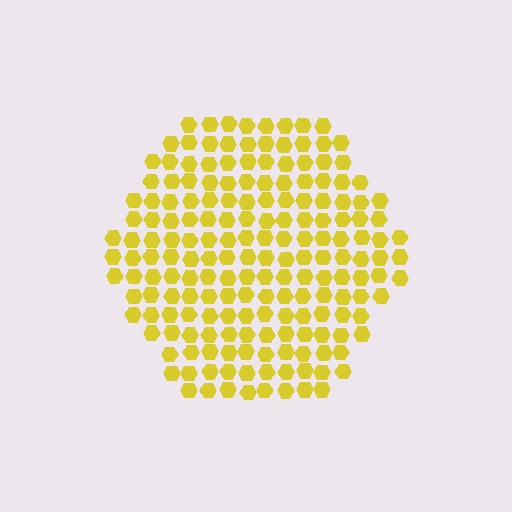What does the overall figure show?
The overall figure shows a hexagon.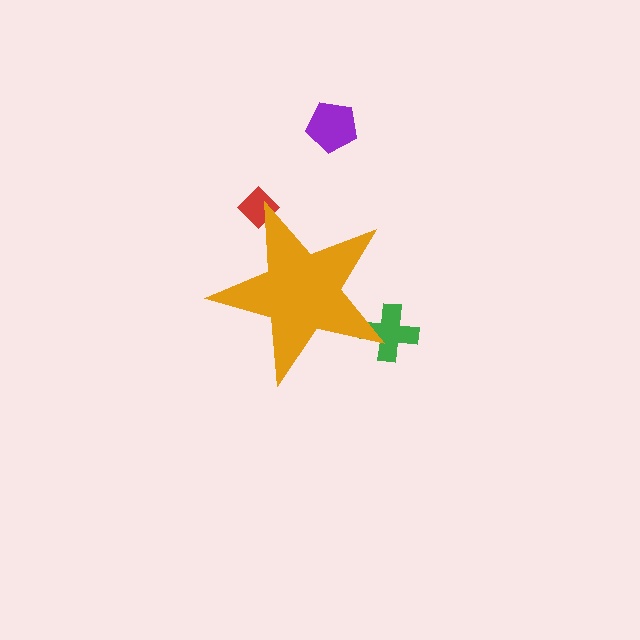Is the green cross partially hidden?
Yes, the green cross is partially hidden behind the orange star.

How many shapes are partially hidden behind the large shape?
2 shapes are partially hidden.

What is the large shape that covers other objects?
An orange star.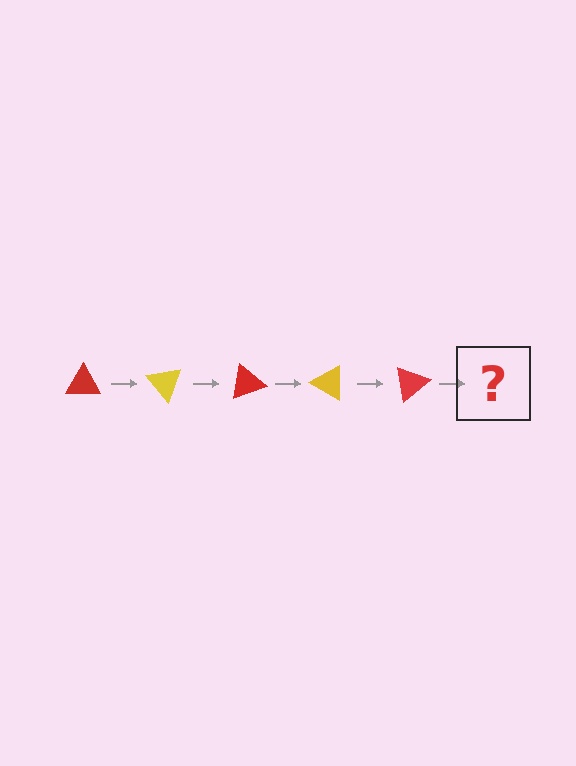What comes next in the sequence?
The next element should be a yellow triangle, rotated 250 degrees from the start.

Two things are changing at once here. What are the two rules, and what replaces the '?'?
The two rules are that it rotates 50 degrees each step and the color cycles through red and yellow. The '?' should be a yellow triangle, rotated 250 degrees from the start.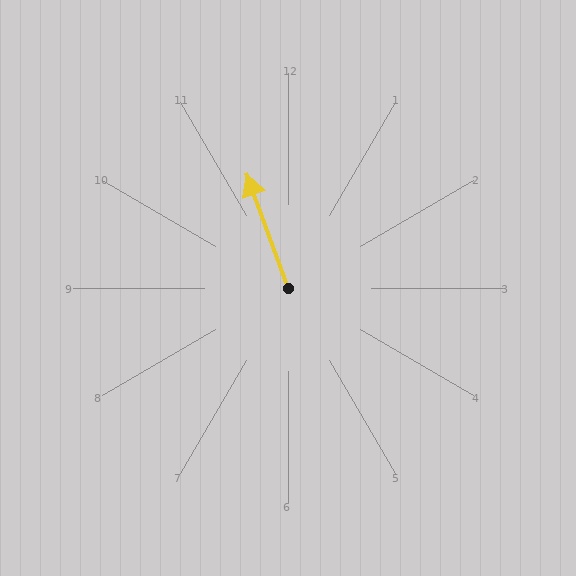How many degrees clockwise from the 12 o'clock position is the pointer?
Approximately 340 degrees.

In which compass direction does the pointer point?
North.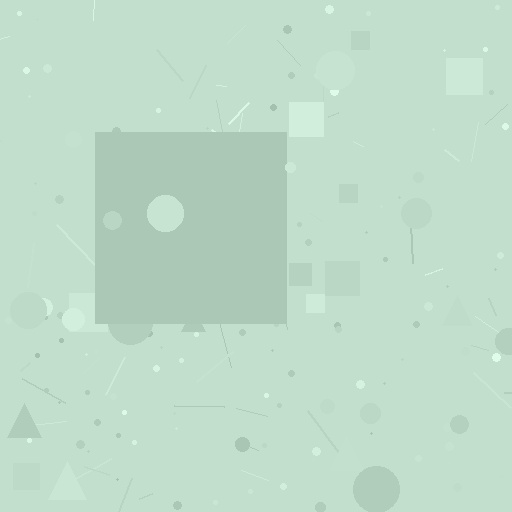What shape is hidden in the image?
A square is hidden in the image.